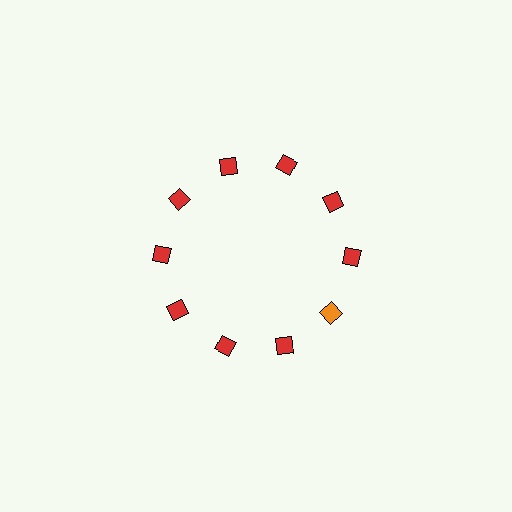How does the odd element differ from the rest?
It has a different color: orange instead of red.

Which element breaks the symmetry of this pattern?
The orange diamond at roughly the 4 o'clock position breaks the symmetry. All other shapes are red diamonds.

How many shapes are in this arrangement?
There are 10 shapes arranged in a ring pattern.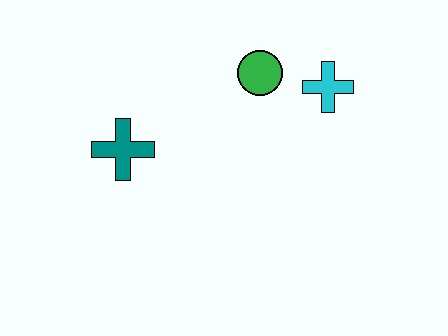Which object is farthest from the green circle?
The teal cross is farthest from the green circle.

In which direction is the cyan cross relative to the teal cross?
The cyan cross is to the right of the teal cross.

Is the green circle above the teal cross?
Yes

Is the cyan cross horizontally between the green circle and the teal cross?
No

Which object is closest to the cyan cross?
The green circle is closest to the cyan cross.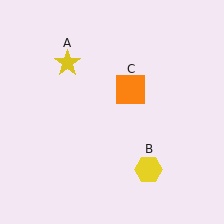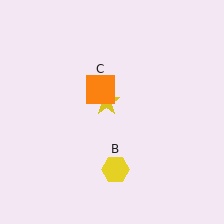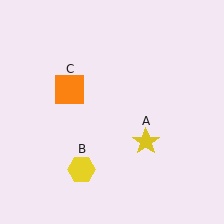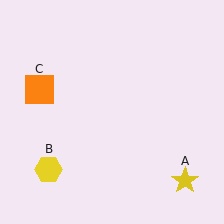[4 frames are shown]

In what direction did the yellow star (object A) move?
The yellow star (object A) moved down and to the right.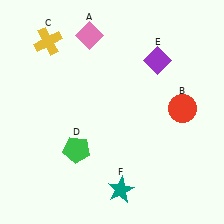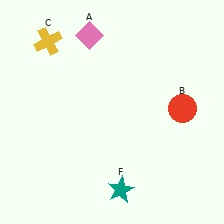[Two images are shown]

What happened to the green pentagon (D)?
The green pentagon (D) was removed in Image 2. It was in the bottom-left area of Image 1.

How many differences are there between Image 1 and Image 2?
There are 2 differences between the two images.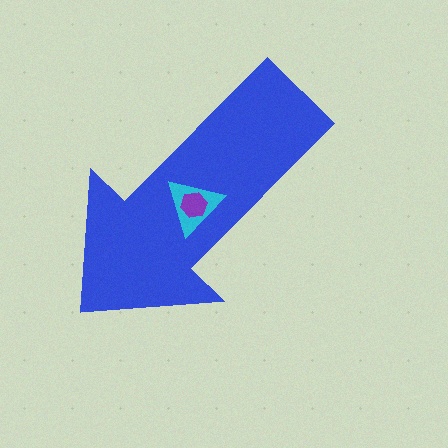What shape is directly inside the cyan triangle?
The purple hexagon.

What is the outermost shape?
The blue arrow.